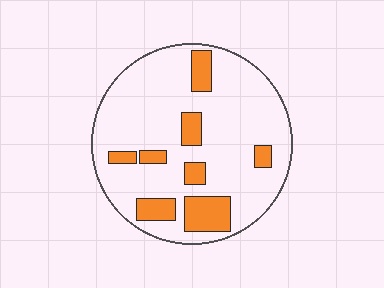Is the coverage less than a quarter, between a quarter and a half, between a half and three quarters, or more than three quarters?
Less than a quarter.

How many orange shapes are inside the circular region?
8.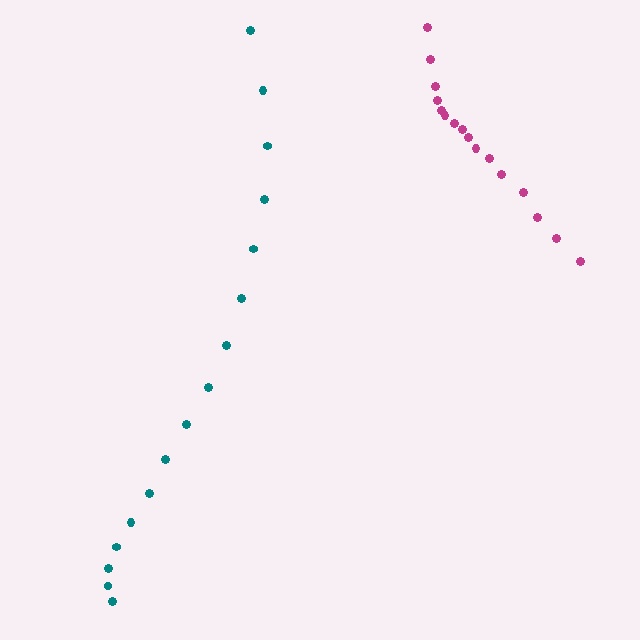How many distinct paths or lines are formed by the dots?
There are 2 distinct paths.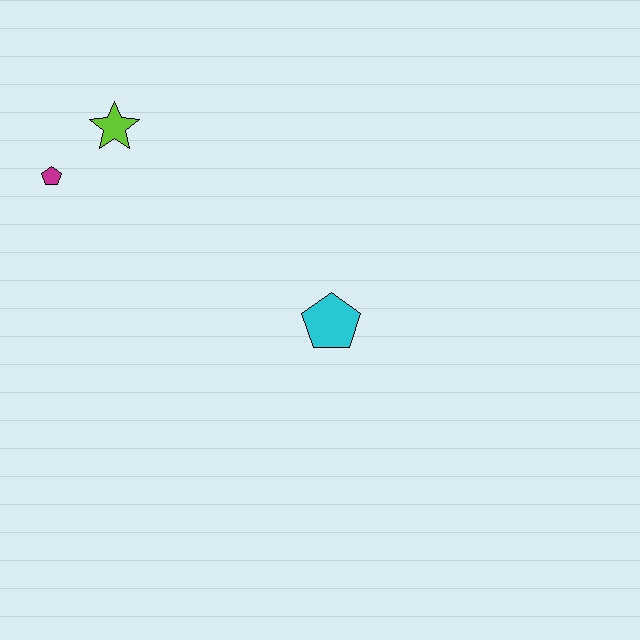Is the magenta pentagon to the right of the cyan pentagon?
No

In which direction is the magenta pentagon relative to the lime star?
The magenta pentagon is to the left of the lime star.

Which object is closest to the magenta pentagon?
The lime star is closest to the magenta pentagon.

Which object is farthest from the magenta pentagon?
The cyan pentagon is farthest from the magenta pentagon.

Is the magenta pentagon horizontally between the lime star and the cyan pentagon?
No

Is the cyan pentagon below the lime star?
Yes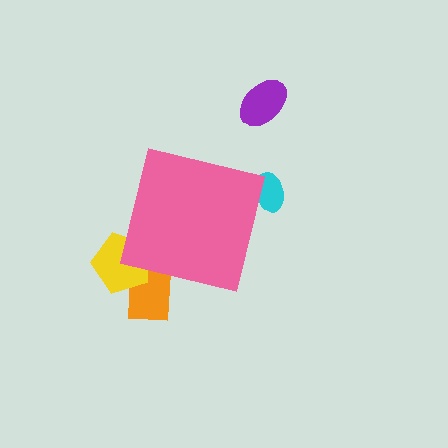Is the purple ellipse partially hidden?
No, the purple ellipse is fully visible.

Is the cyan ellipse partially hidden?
Yes, the cyan ellipse is partially hidden behind the pink square.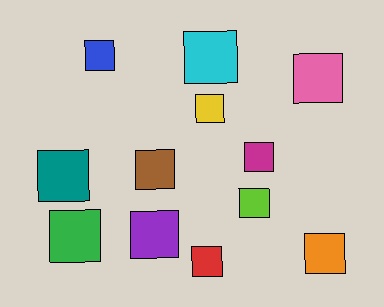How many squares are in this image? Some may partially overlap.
There are 12 squares.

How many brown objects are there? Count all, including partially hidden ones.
There is 1 brown object.